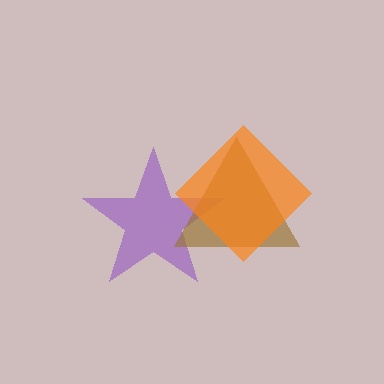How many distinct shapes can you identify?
There are 3 distinct shapes: a purple star, a brown triangle, an orange diamond.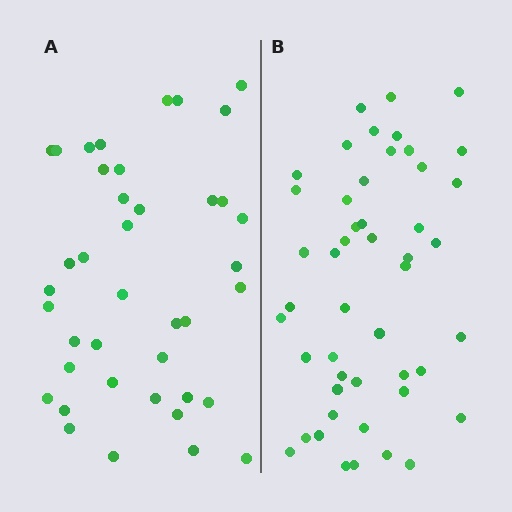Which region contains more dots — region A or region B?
Region B (the right region) has more dots.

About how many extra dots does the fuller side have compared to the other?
Region B has roughly 8 or so more dots than region A.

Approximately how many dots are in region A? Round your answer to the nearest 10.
About 40 dots.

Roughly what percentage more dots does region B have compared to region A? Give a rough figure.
About 20% more.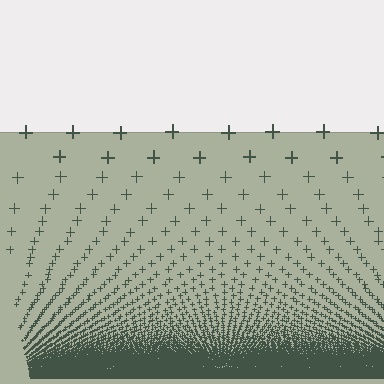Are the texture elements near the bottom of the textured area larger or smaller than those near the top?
Smaller. The gradient is inverted — elements near the bottom are smaller and denser.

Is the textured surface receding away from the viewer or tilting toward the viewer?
The surface appears to tilt toward the viewer. Texture elements get larger and sparser toward the top.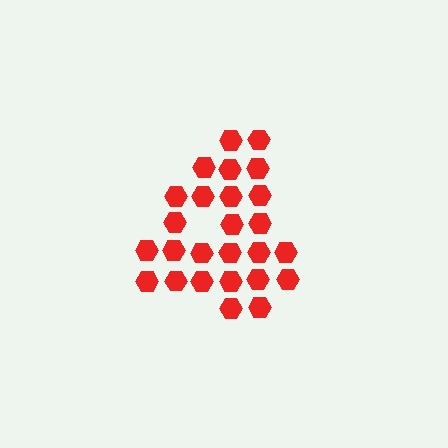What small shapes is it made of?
It is made of small hexagons.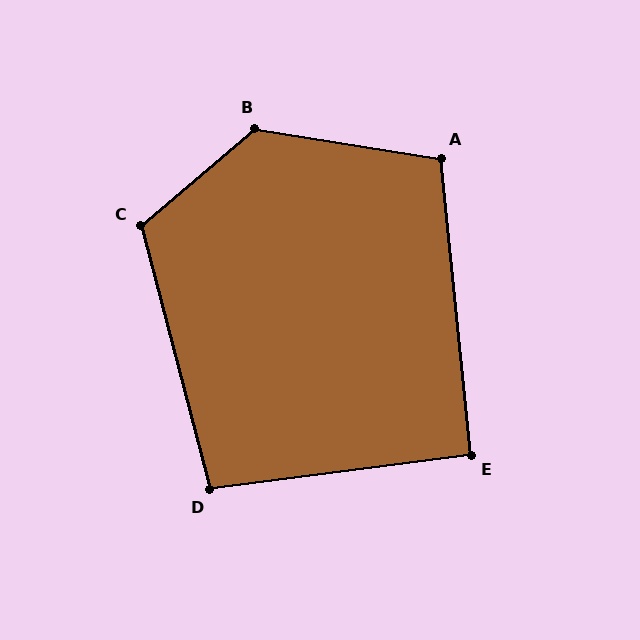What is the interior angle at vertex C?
Approximately 116 degrees (obtuse).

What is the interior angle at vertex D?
Approximately 97 degrees (obtuse).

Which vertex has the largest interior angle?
B, at approximately 130 degrees.